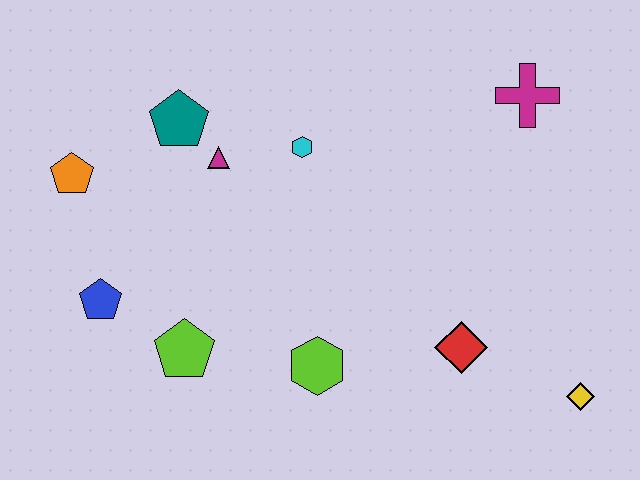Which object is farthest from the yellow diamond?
The orange pentagon is farthest from the yellow diamond.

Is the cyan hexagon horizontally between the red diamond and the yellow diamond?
No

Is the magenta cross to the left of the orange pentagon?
No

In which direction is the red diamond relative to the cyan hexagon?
The red diamond is below the cyan hexagon.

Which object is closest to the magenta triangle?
The teal pentagon is closest to the magenta triangle.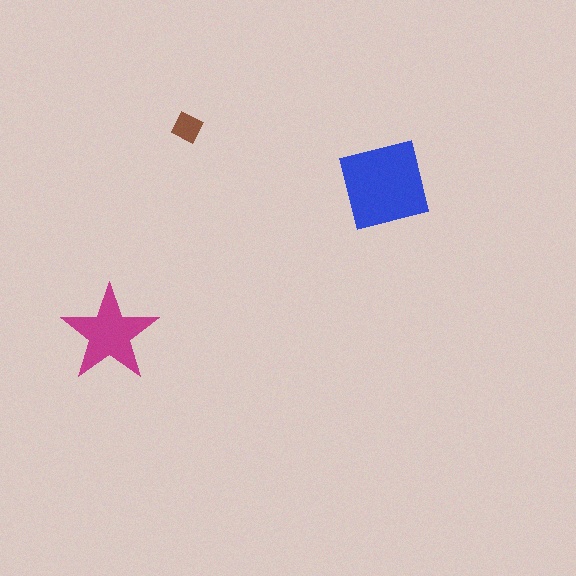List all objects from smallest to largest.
The brown diamond, the magenta star, the blue square.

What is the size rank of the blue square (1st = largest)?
1st.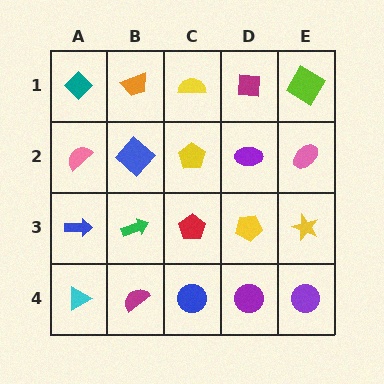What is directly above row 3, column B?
A blue diamond.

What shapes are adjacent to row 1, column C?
A yellow pentagon (row 2, column C), an orange trapezoid (row 1, column B), a magenta square (row 1, column D).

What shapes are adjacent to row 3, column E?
A pink ellipse (row 2, column E), a purple circle (row 4, column E), a yellow pentagon (row 3, column D).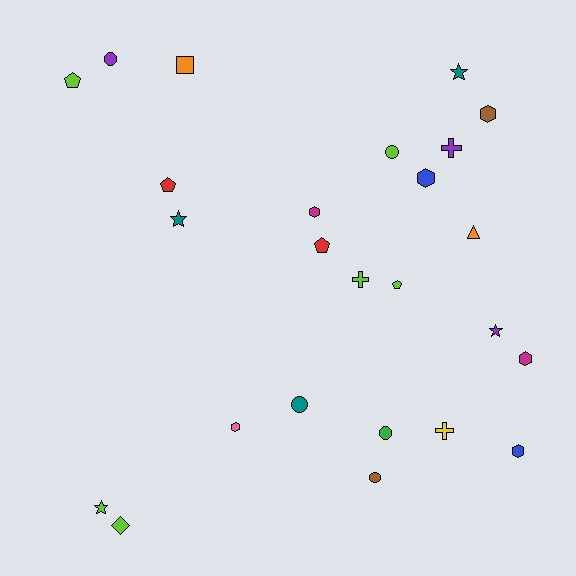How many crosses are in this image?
There are 3 crosses.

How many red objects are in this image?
There are 2 red objects.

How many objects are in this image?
There are 25 objects.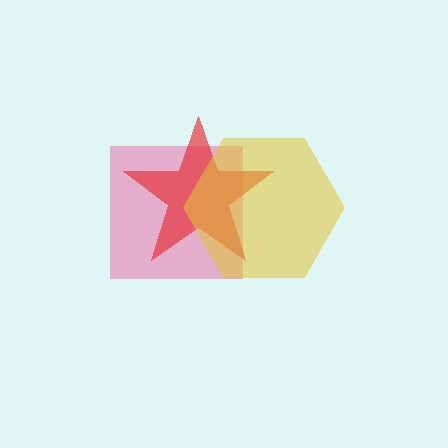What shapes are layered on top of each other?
The layered shapes are: a pink square, a red star, a yellow hexagon.